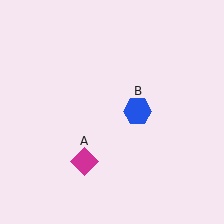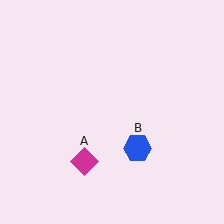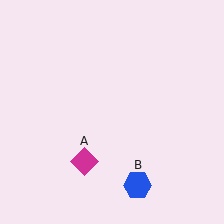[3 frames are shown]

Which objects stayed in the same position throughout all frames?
Magenta diamond (object A) remained stationary.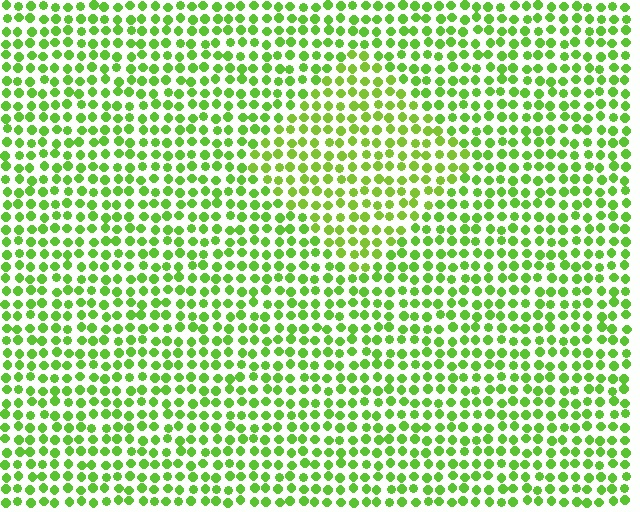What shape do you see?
I see a diamond.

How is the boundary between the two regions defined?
The boundary is defined purely by a slight shift in hue (about 15 degrees). Spacing, size, and orientation are identical on both sides.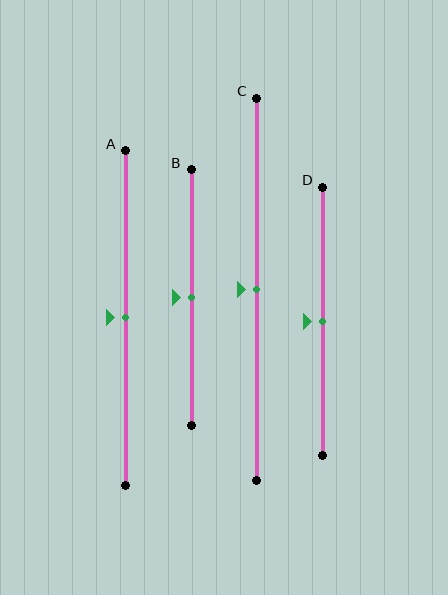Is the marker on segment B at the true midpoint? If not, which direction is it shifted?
Yes, the marker on segment B is at the true midpoint.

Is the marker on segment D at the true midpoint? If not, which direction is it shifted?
Yes, the marker on segment D is at the true midpoint.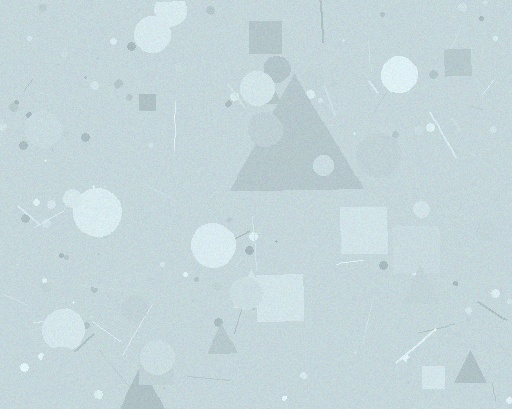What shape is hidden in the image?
A triangle is hidden in the image.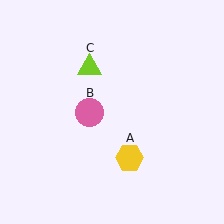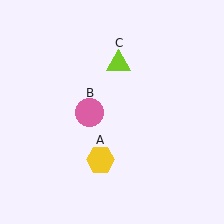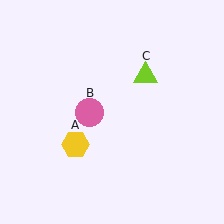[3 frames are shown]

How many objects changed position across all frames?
2 objects changed position: yellow hexagon (object A), lime triangle (object C).